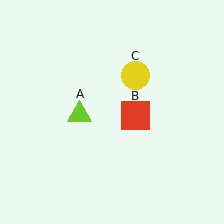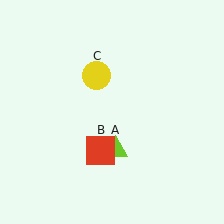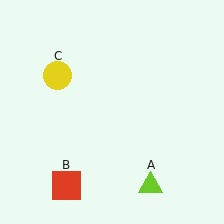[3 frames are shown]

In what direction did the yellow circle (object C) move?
The yellow circle (object C) moved left.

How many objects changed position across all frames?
3 objects changed position: lime triangle (object A), red square (object B), yellow circle (object C).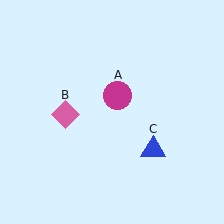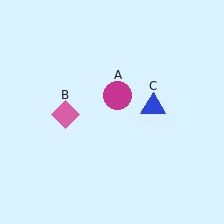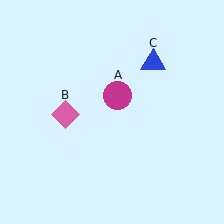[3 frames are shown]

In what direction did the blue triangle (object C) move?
The blue triangle (object C) moved up.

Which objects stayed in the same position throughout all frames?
Magenta circle (object A) and pink diamond (object B) remained stationary.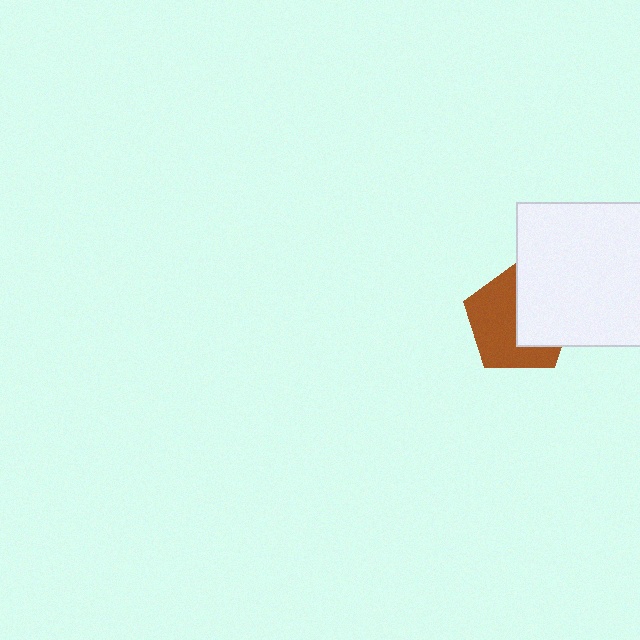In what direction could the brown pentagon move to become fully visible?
The brown pentagon could move left. That would shift it out from behind the white rectangle entirely.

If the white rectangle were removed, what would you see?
You would see the complete brown pentagon.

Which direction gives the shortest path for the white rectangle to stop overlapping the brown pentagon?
Moving right gives the shortest separation.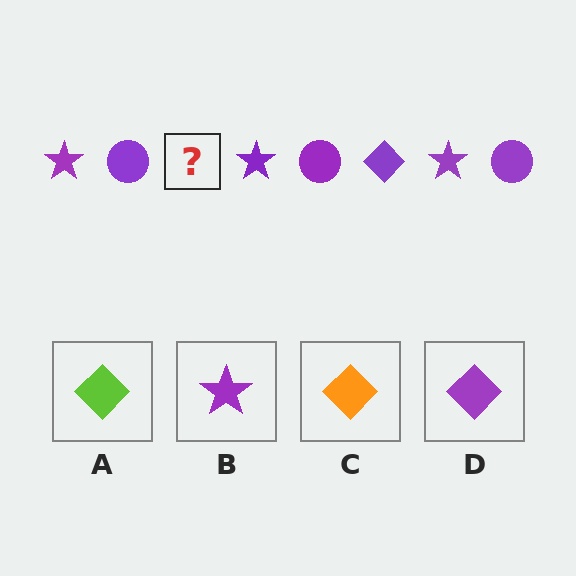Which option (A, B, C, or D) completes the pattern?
D.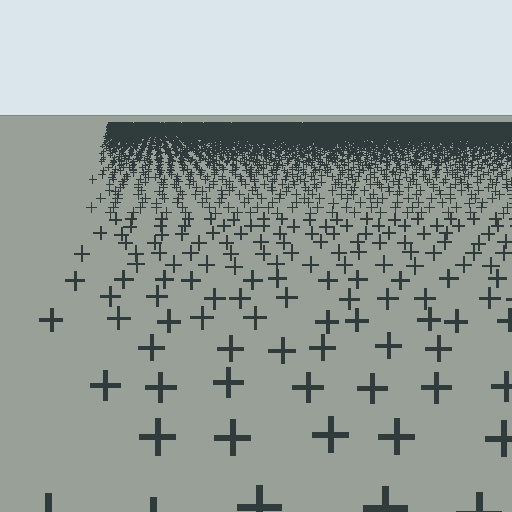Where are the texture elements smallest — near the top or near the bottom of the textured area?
Near the top.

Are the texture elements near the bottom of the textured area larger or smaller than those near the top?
Larger. Near the bottom, elements are closer to the viewer and appear at a bigger on-screen size.